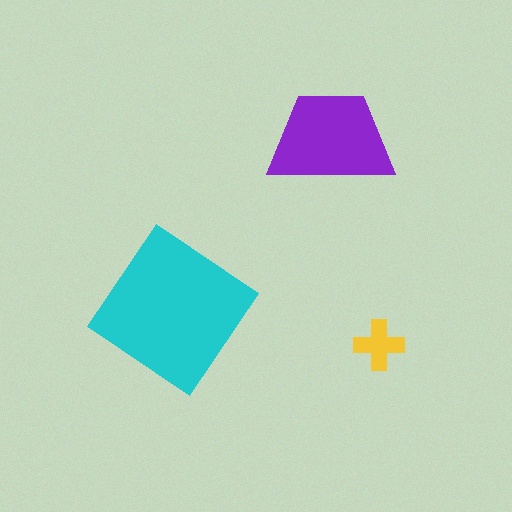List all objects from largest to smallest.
The cyan diamond, the purple trapezoid, the yellow cross.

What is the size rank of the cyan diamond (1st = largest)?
1st.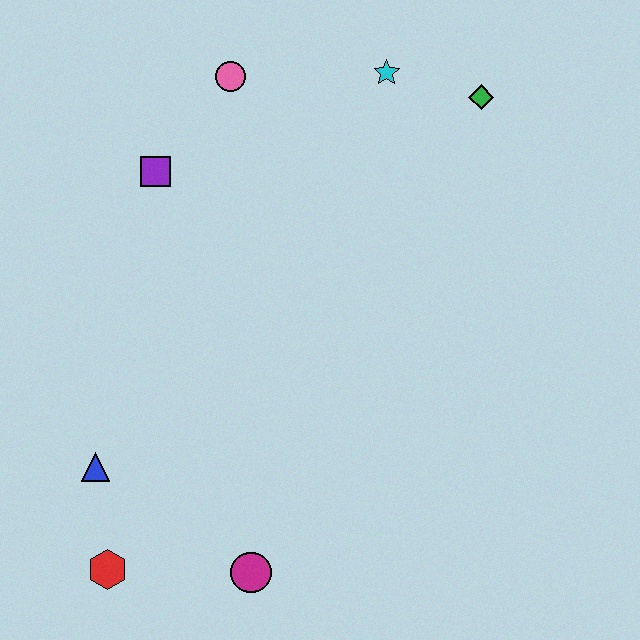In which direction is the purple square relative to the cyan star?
The purple square is to the left of the cyan star.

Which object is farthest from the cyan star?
The red hexagon is farthest from the cyan star.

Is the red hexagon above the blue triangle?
No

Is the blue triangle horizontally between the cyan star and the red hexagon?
No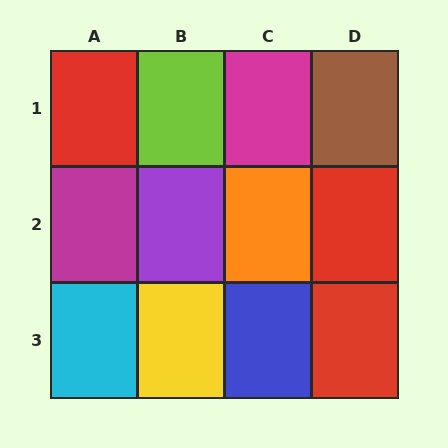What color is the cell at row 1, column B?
Lime.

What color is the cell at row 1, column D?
Brown.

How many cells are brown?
1 cell is brown.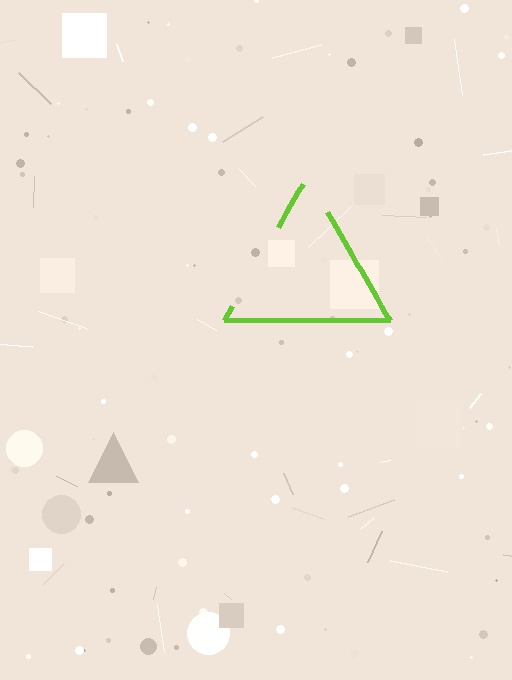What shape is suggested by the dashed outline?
The dashed outline suggests a triangle.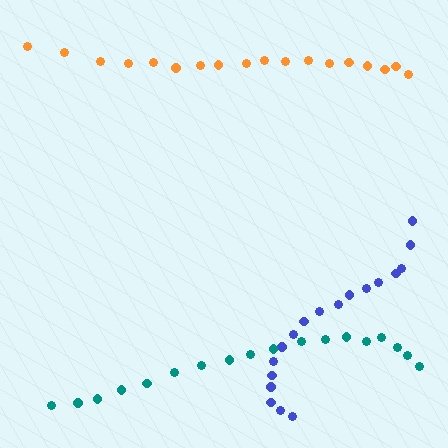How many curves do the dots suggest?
There are 3 distinct paths.